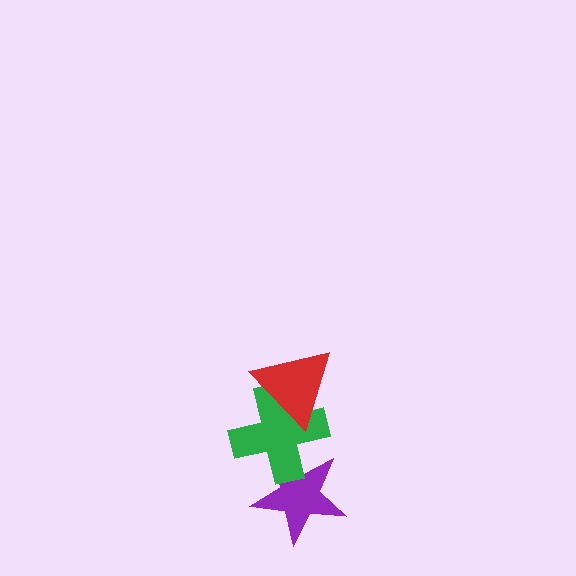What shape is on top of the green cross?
The red triangle is on top of the green cross.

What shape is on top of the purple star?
The green cross is on top of the purple star.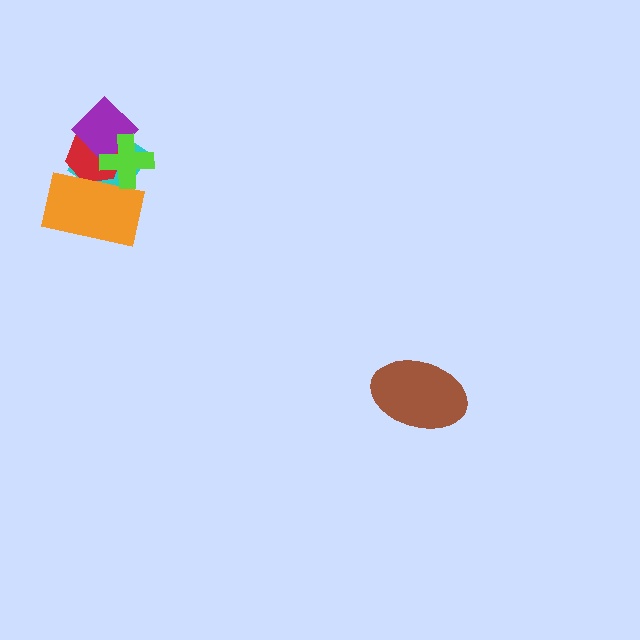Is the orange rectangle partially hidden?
Yes, it is partially covered by another shape.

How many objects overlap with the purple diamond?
3 objects overlap with the purple diamond.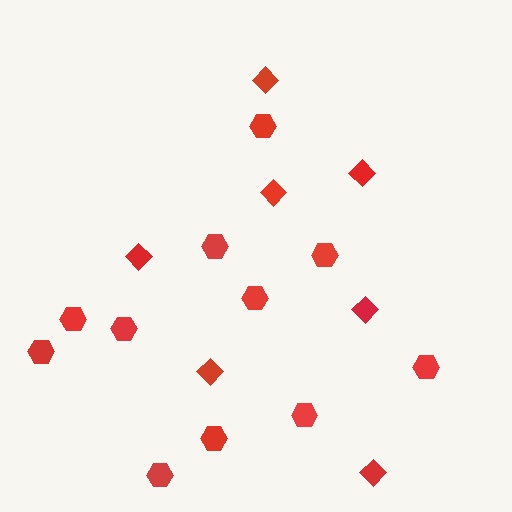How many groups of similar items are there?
There are 2 groups: one group of hexagons (11) and one group of diamonds (7).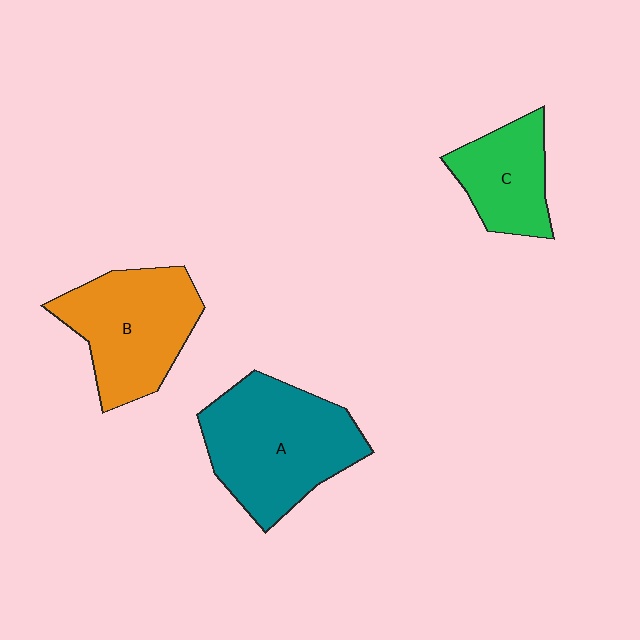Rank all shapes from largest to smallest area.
From largest to smallest: A (teal), B (orange), C (green).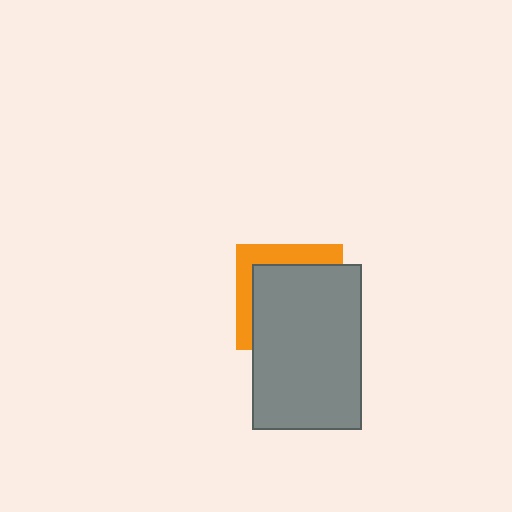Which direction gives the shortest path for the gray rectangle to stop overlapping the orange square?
Moving toward the lower-right gives the shortest separation.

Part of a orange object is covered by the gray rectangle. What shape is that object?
It is a square.